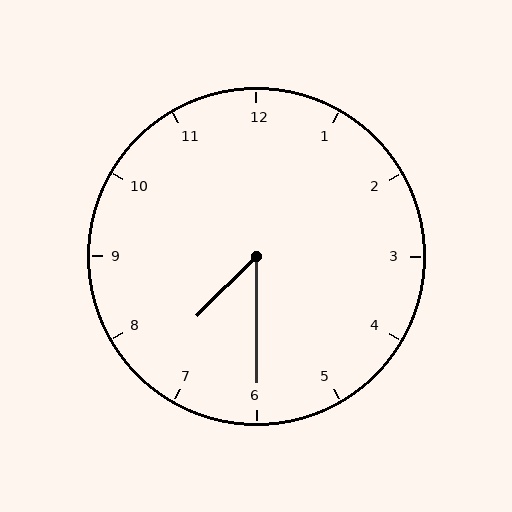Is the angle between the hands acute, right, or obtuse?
It is acute.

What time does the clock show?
7:30.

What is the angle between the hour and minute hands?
Approximately 45 degrees.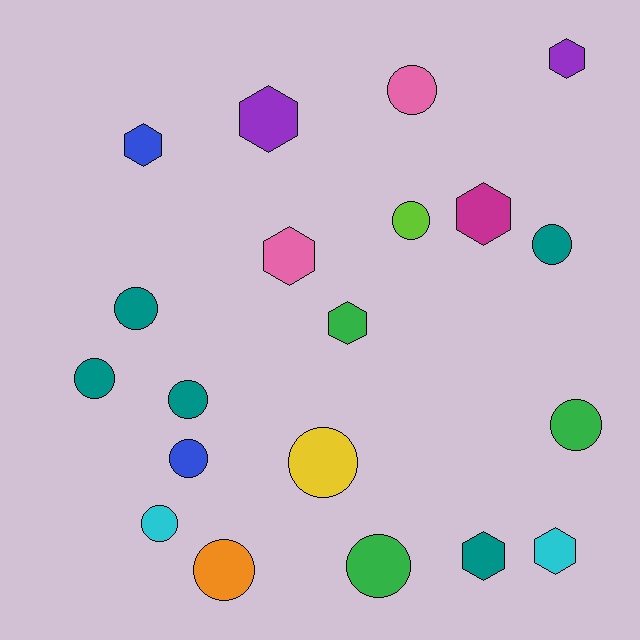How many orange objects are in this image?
There is 1 orange object.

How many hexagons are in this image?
There are 8 hexagons.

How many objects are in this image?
There are 20 objects.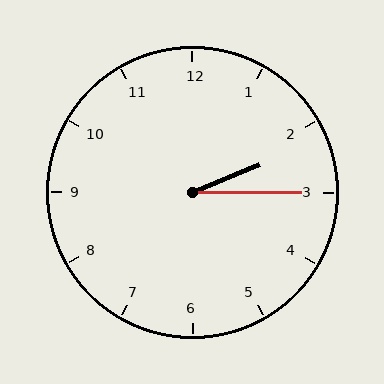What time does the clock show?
2:15.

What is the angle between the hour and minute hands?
Approximately 22 degrees.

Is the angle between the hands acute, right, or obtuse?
It is acute.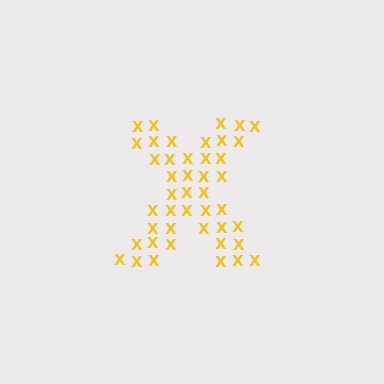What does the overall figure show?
The overall figure shows the letter X.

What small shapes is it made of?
It is made of small letter X's.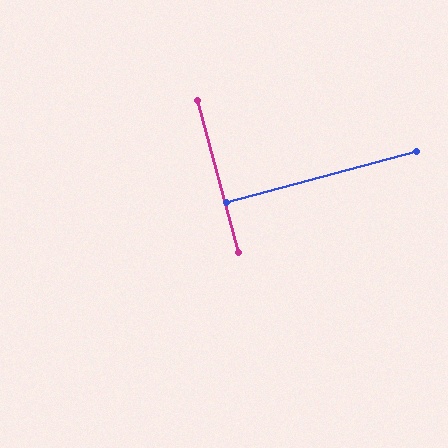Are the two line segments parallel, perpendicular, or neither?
Perpendicular — they meet at approximately 90°.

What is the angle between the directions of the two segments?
Approximately 90 degrees.